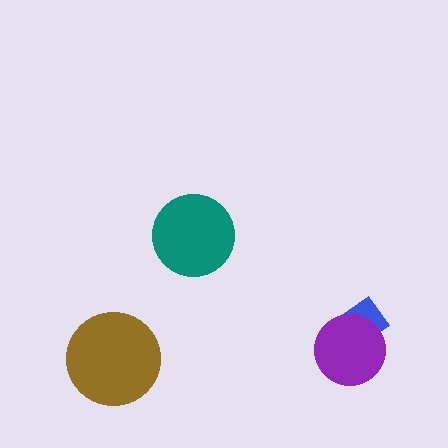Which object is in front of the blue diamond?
The purple circle is in front of the blue diamond.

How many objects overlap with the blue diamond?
1 object overlaps with the blue diamond.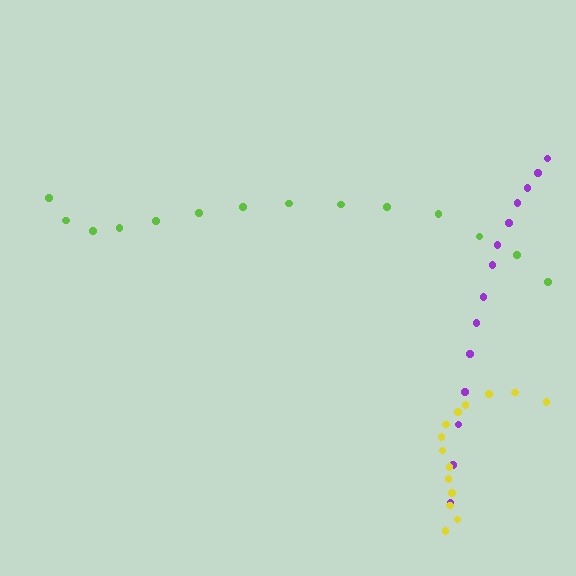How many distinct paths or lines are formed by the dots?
There are 3 distinct paths.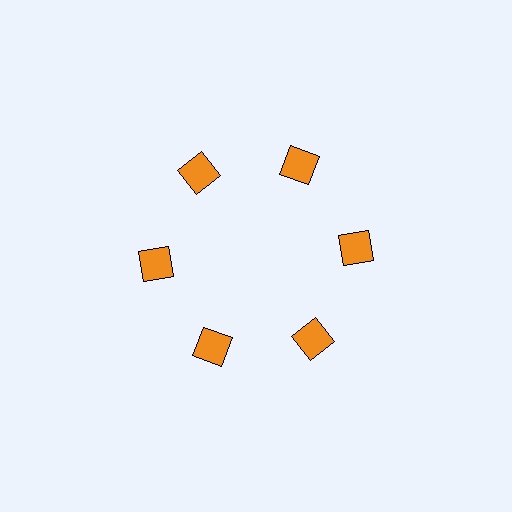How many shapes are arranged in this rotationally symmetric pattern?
There are 6 shapes, arranged in 6 groups of 1.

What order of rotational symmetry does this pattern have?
This pattern has 6-fold rotational symmetry.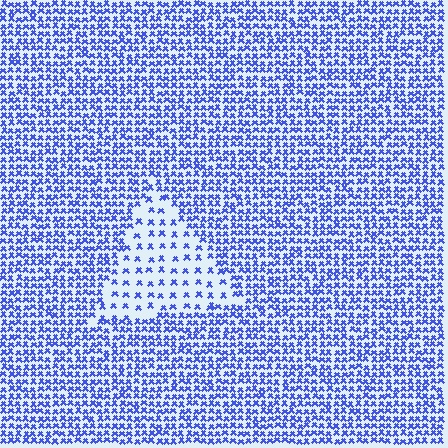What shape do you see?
I see a triangle.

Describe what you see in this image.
The image contains small blue elements arranged at two different densities. A triangle-shaped region is visible where the elements are less densely packed than the surrounding area.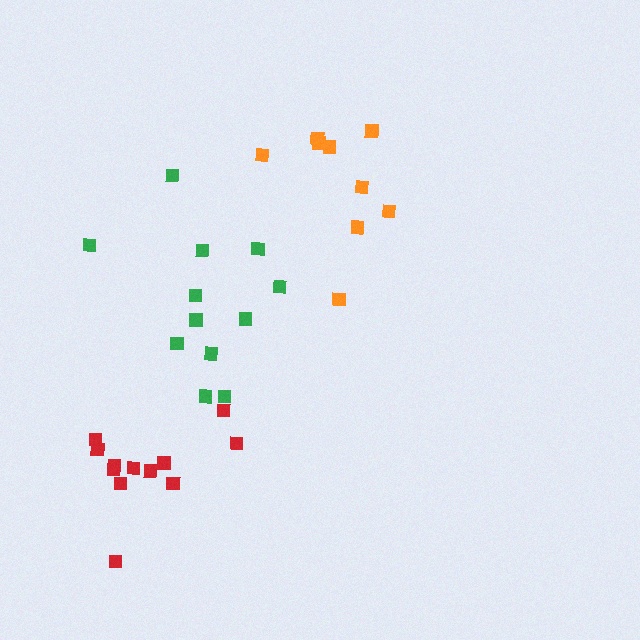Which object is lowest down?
The red cluster is bottommost.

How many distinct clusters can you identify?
There are 3 distinct clusters.